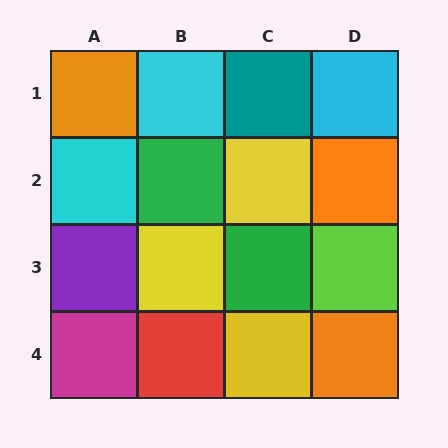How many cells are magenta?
1 cell is magenta.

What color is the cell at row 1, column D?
Cyan.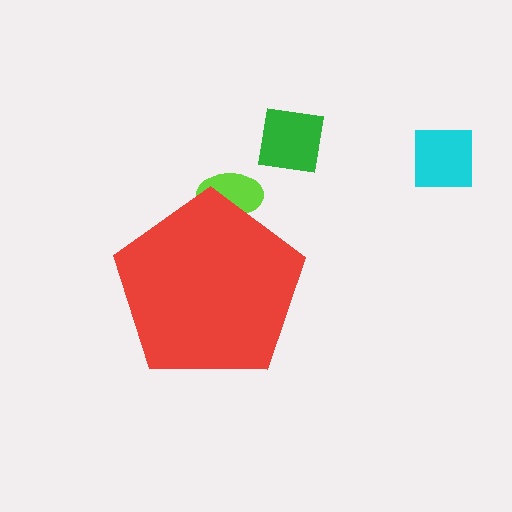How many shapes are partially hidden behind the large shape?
1 shape is partially hidden.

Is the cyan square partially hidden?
No, the cyan square is fully visible.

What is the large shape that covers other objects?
A red pentagon.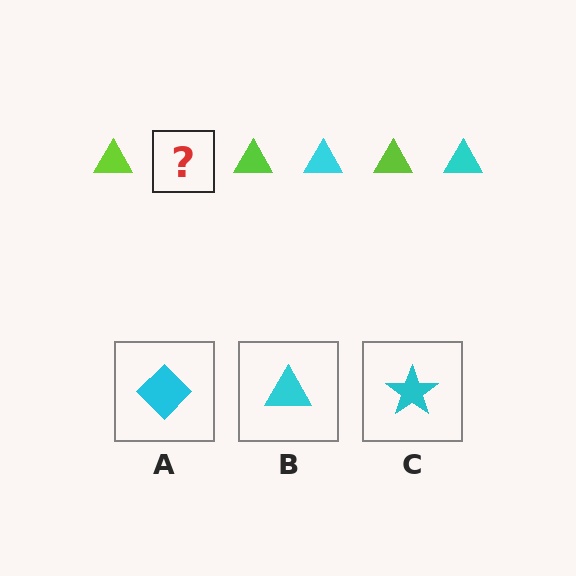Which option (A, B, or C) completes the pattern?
B.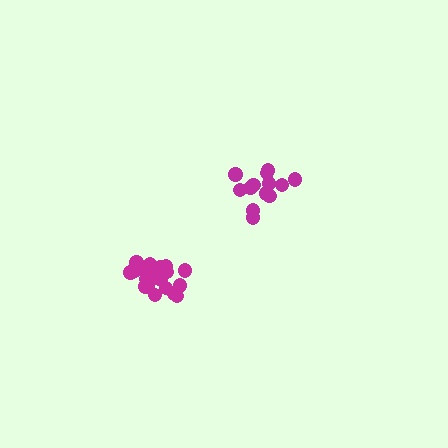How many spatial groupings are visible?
There are 2 spatial groupings.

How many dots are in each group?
Group 1: 13 dots, Group 2: 19 dots (32 total).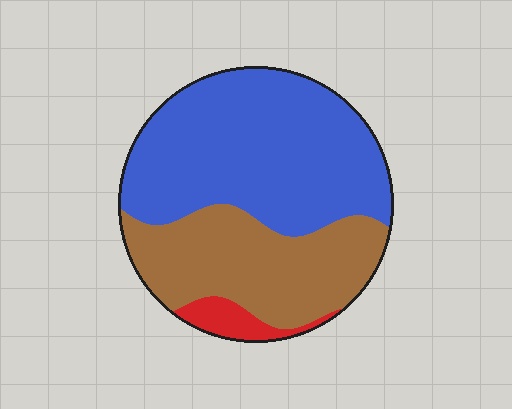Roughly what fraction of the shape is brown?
Brown takes up about three eighths (3/8) of the shape.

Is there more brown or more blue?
Blue.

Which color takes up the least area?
Red, at roughly 5%.